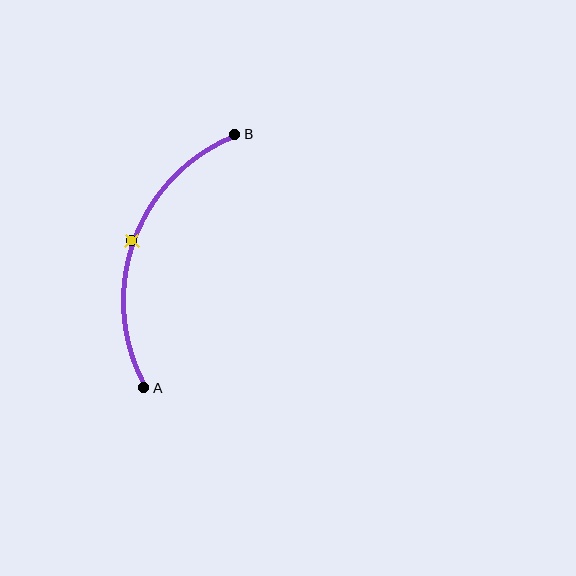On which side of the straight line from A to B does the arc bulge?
The arc bulges to the left of the straight line connecting A and B.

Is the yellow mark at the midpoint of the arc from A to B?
Yes. The yellow mark lies on the arc at equal arc-length from both A and B — it is the arc midpoint.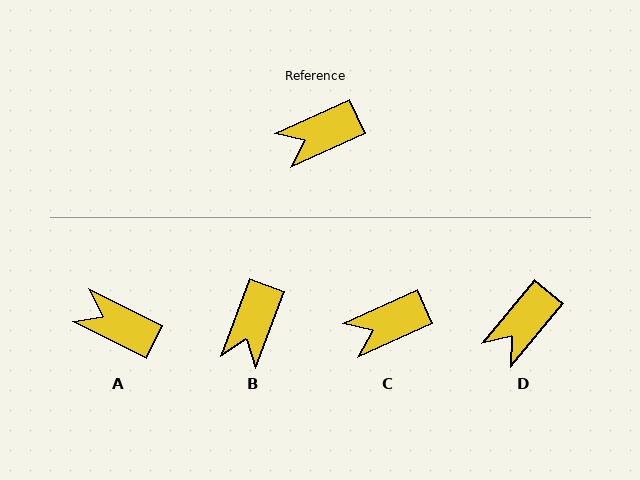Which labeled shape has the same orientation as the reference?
C.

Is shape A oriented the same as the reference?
No, it is off by about 51 degrees.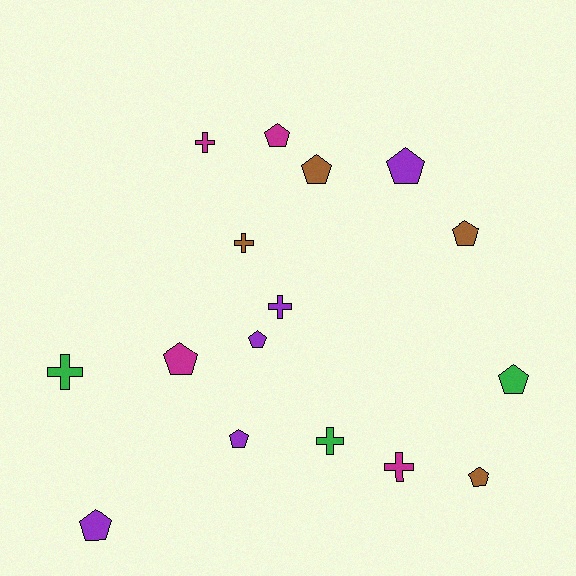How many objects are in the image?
There are 16 objects.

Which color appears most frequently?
Purple, with 5 objects.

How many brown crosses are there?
There is 1 brown cross.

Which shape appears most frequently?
Pentagon, with 10 objects.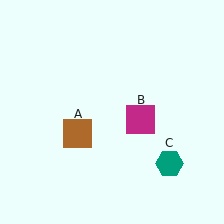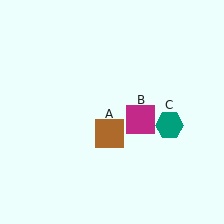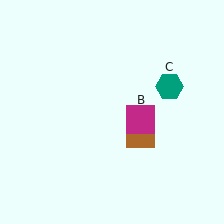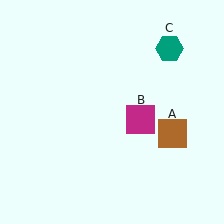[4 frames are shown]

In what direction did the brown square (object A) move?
The brown square (object A) moved right.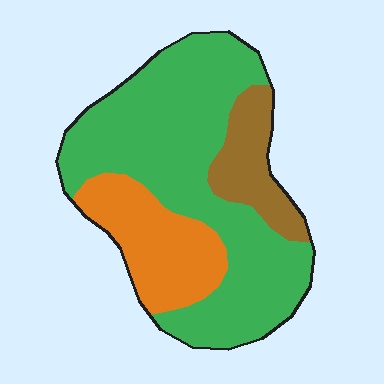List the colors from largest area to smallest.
From largest to smallest: green, orange, brown.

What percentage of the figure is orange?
Orange covers roughly 20% of the figure.